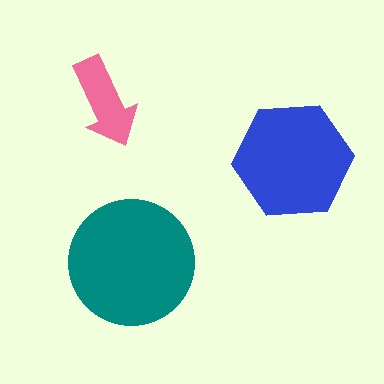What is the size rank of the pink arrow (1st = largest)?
3rd.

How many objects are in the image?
There are 3 objects in the image.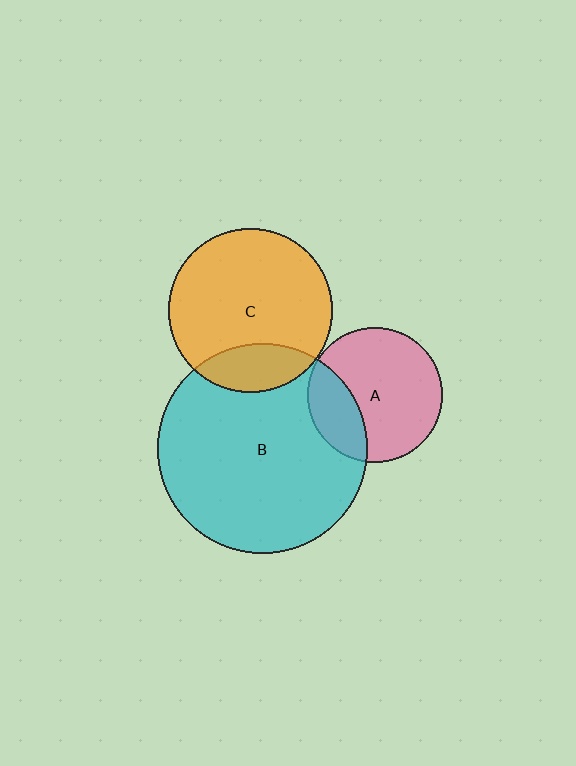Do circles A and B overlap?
Yes.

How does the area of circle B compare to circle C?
Approximately 1.6 times.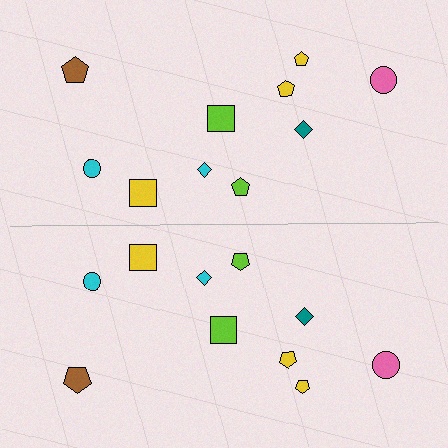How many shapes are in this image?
There are 20 shapes in this image.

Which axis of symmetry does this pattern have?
The pattern has a horizontal axis of symmetry running through the center of the image.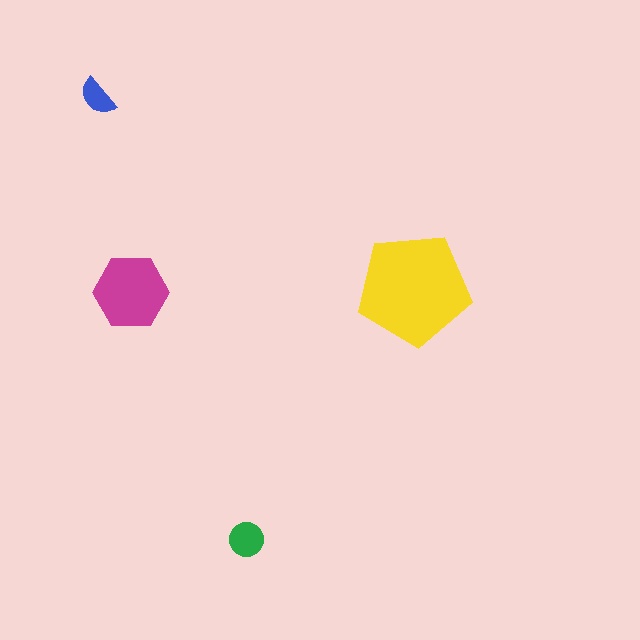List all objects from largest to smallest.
The yellow pentagon, the magenta hexagon, the green circle, the blue semicircle.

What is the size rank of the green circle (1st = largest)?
3rd.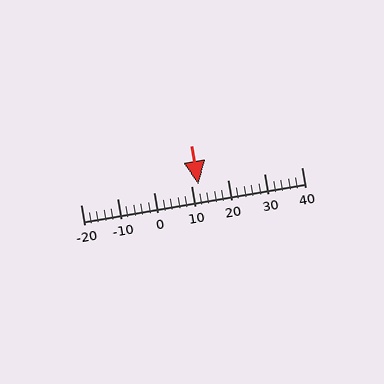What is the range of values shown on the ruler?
The ruler shows values from -20 to 40.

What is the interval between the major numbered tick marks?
The major tick marks are spaced 10 units apart.